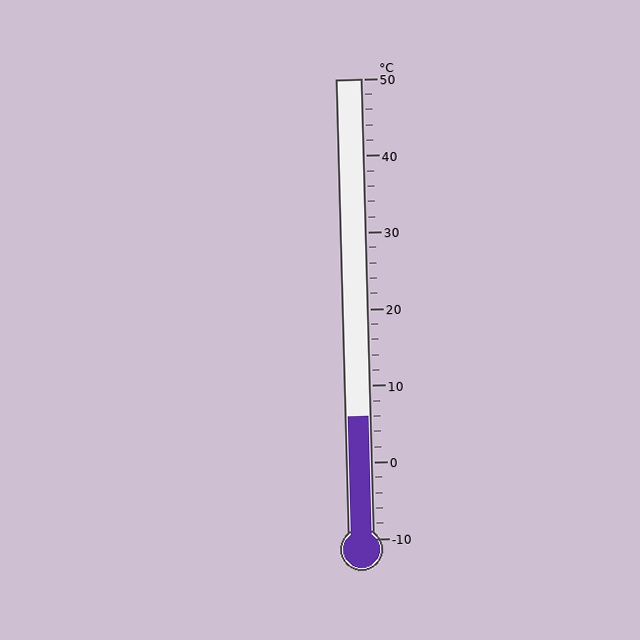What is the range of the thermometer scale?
The thermometer scale ranges from -10°C to 50°C.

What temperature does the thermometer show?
The thermometer shows approximately 6°C.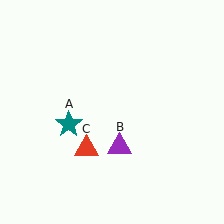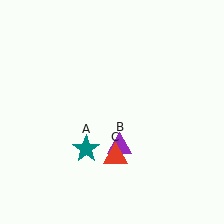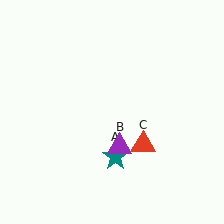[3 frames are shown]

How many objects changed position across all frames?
2 objects changed position: teal star (object A), red triangle (object C).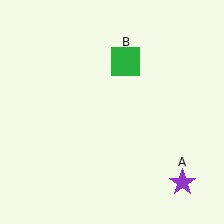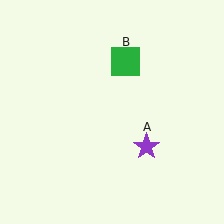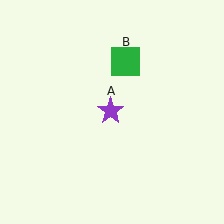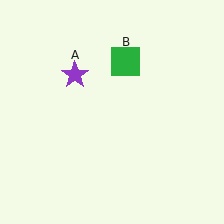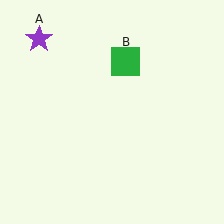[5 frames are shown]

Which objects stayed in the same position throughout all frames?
Green square (object B) remained stationary.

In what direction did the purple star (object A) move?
The purple star (object A) moved up and to the left.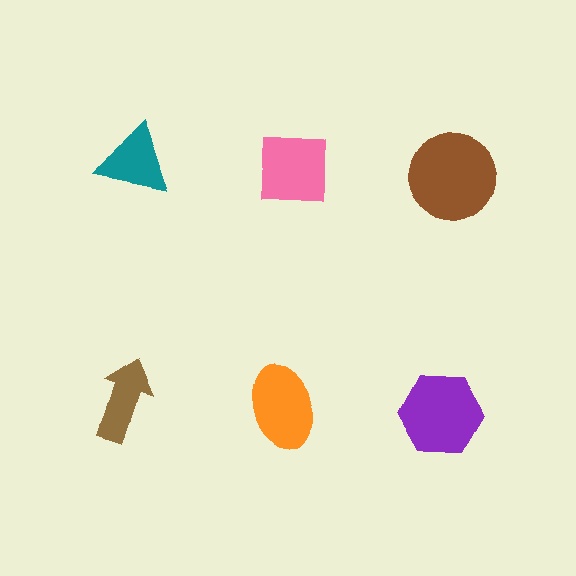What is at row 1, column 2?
A pink square.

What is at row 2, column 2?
An orange ellipse.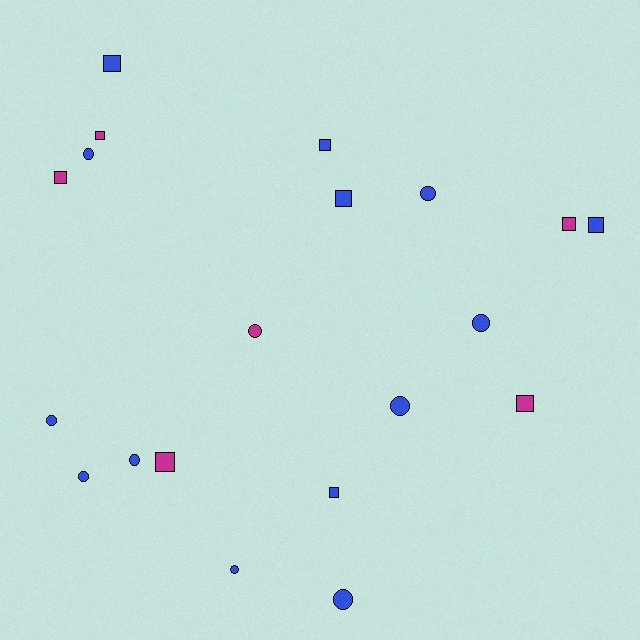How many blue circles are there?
There are 9 blue circles.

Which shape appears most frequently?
Square, with 10 objects.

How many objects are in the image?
There are 20 objects.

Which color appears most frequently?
Blue, with 14 objects.